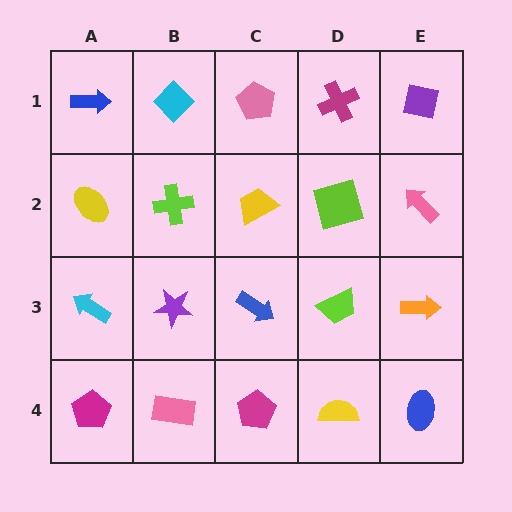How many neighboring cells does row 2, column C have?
4.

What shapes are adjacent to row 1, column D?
A lime square (row 2, column D), a pink pentagon (row 1, column C), a purple square (row 1, column E).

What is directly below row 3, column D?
A yellow semicircle.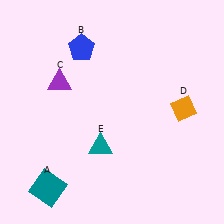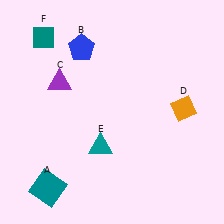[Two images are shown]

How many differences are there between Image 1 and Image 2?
There is 1 difference between the two images.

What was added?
A teal diamond (F) was added in Image 2.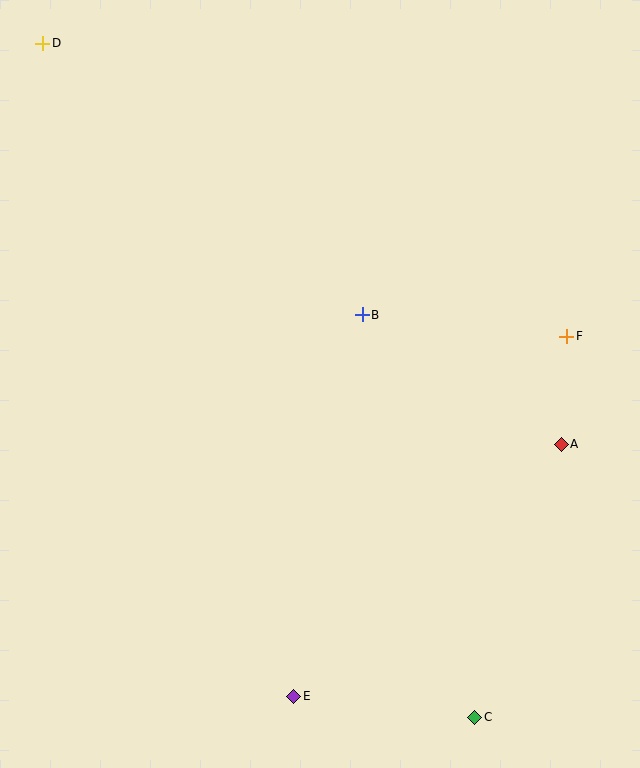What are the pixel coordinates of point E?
Point E is at (294, 696).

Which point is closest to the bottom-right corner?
Point C is closest to the bottom-right corner.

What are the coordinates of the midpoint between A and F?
The midpoint between A and F is at (564, 390).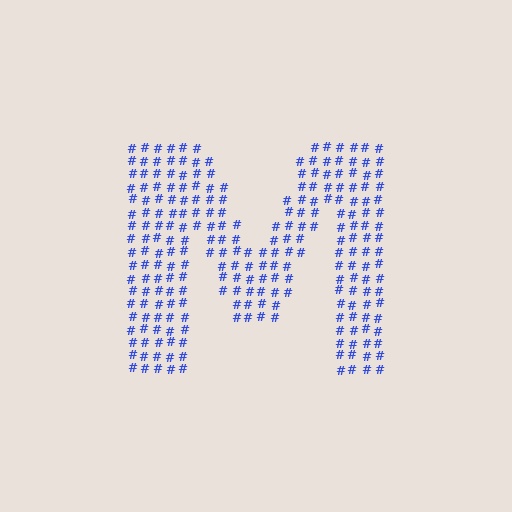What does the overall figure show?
The overall figure shows the letter M.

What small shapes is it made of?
It is made of small hash symbols.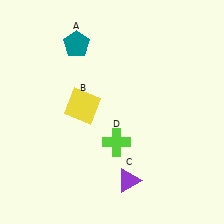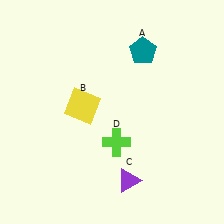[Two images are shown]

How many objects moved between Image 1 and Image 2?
1 object moved between the two images.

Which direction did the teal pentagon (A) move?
The teal pentagon (A) moved right.